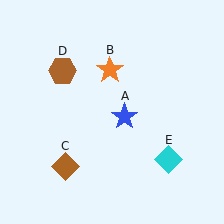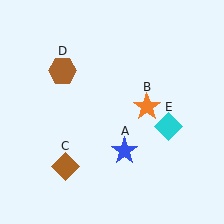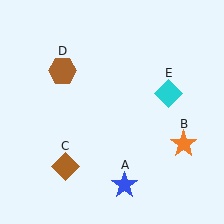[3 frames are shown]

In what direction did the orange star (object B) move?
The orange star (object B) moved down and to the right.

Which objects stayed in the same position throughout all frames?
Brown diamond (object C) and brown hexagon (object D) remained stationary.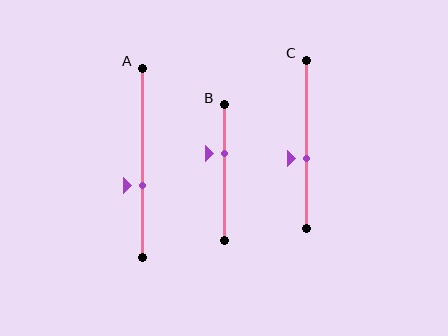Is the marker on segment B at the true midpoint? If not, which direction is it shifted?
No, the marker on segment B is shifted upward by about 14% of the segment length.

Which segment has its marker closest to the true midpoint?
Segment C has its marker closest to the true midpoint.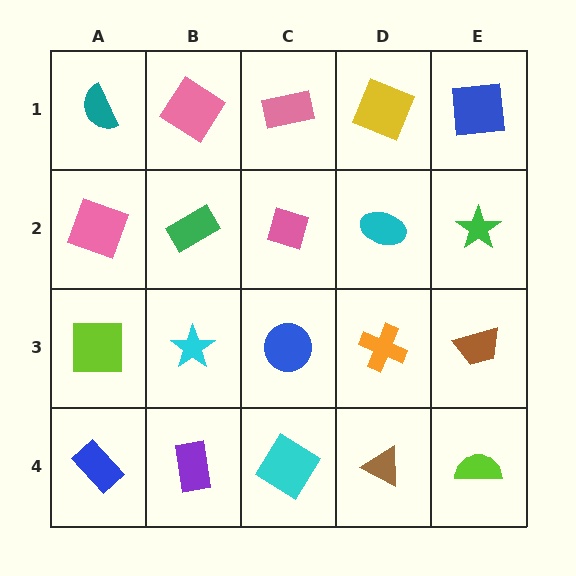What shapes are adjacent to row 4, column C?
A blue circle (row 3, column C), a purple rectangle (row 4, column B), a brown triangle (row 4, column D).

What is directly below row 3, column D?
A brown triangle.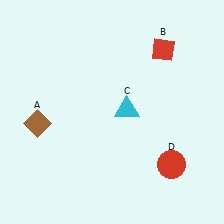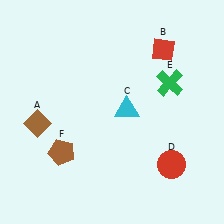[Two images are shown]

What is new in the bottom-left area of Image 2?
A brown pentagon (F) was added in the bottom-left area of Image 2.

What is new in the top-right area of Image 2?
A green cross (E) was added in the top-right area of Image 2.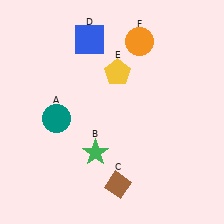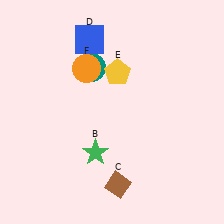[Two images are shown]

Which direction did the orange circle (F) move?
The orange circle (F) moved left.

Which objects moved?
The objects that moved are: the teal circle (A), the orange circle (F).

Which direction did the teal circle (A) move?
The teal circle (A) moved up.